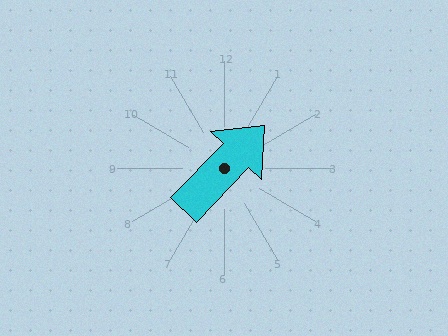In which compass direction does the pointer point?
Northeast.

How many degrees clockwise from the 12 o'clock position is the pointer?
Approximately 44 degrees.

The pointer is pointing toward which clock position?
Roughly 1 o'clock.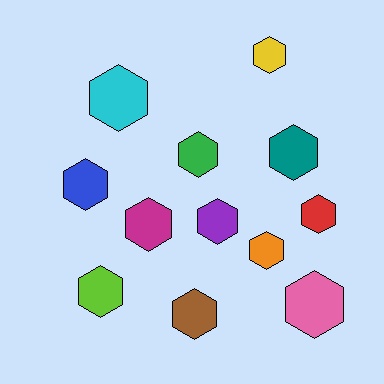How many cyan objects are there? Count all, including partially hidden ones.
There is 1 cyan object.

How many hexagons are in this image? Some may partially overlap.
There are 12 hexagons.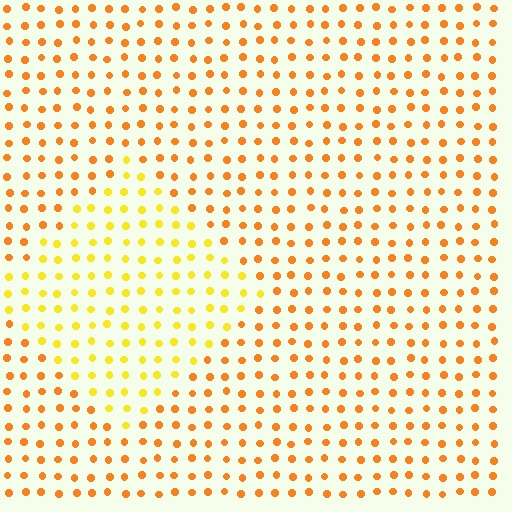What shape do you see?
I see a diamond.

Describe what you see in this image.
The image is filled with small orange elements in a uniform arrangement. A diamond-shaped region is visible where the elements are tinted to a slightly different hue, forming a subtle color boundary.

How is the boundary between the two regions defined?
The boundary is defined purely by a slight shift in hue (about 29 degrees). Spacing, size, and orientation are identical on both sides.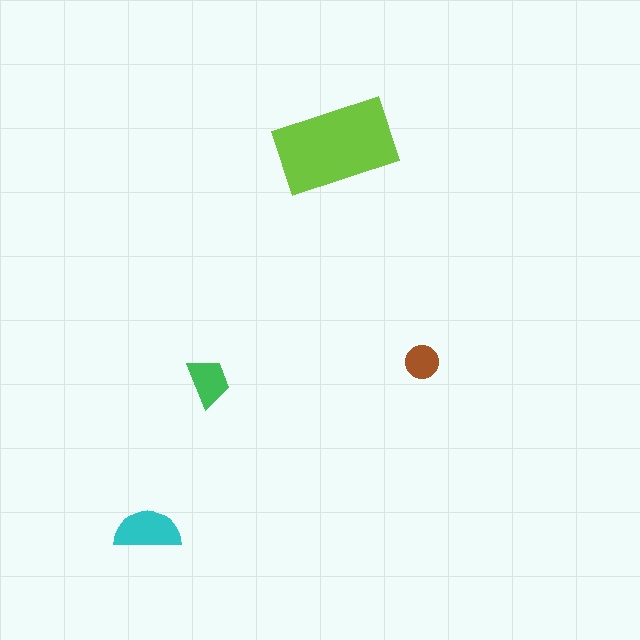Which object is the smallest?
The brown circle.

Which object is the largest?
The lime rectangle.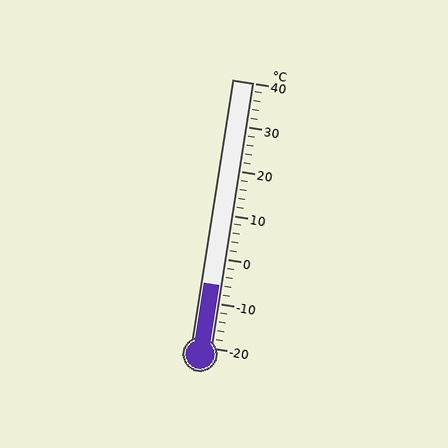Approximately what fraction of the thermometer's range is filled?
The thermometer is filled to approximately 25% of its range.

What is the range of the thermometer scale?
The thermometer scale ranges from -20°C to 40°C.